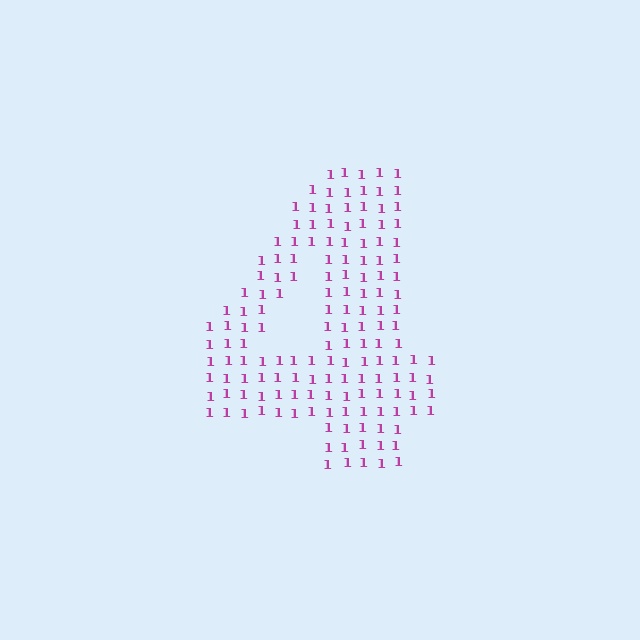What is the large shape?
The large shape is the digit 4.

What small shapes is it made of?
It is made of small digit 1's.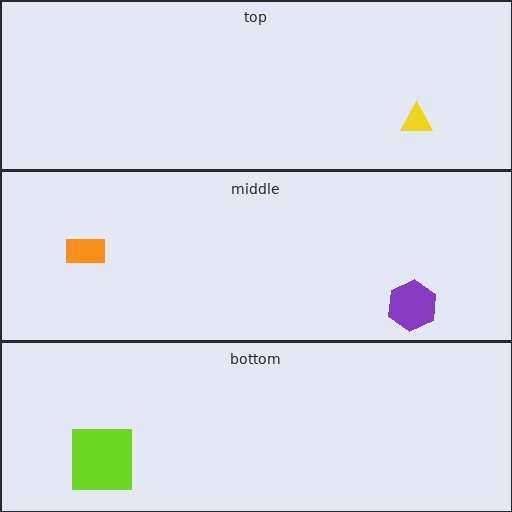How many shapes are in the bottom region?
1.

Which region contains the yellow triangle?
The top region.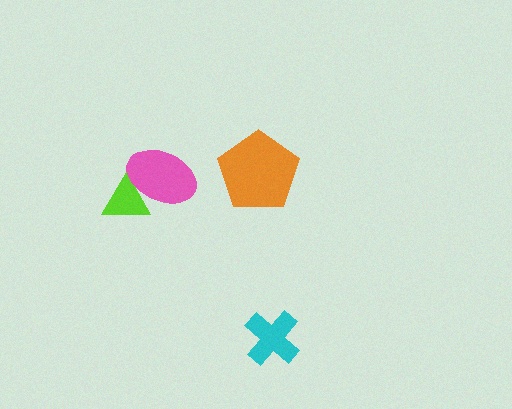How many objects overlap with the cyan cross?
0 objects overlap with the cyan cross.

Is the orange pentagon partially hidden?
No, no other shape covers it.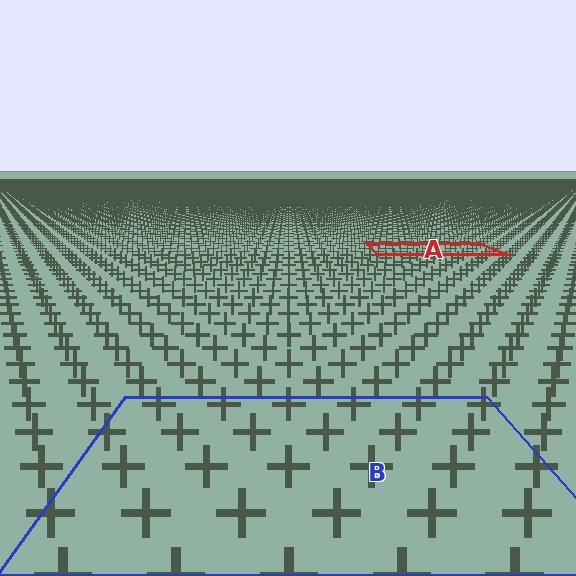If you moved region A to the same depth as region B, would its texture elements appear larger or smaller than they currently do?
They would appear larger. At a closer depth, the same texture elements are projected at a bigger on-screen size.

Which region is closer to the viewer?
Region B is closer. The texture elements there are larger and more spread out.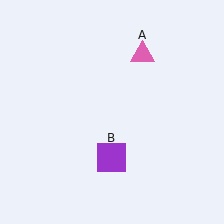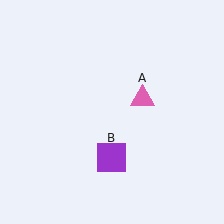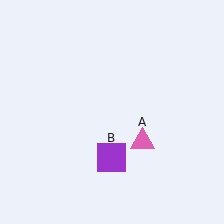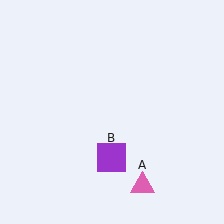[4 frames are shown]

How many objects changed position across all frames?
1 object changed position: pink triangle (object A).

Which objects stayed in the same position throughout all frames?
Purple square (object B) remained stationary.